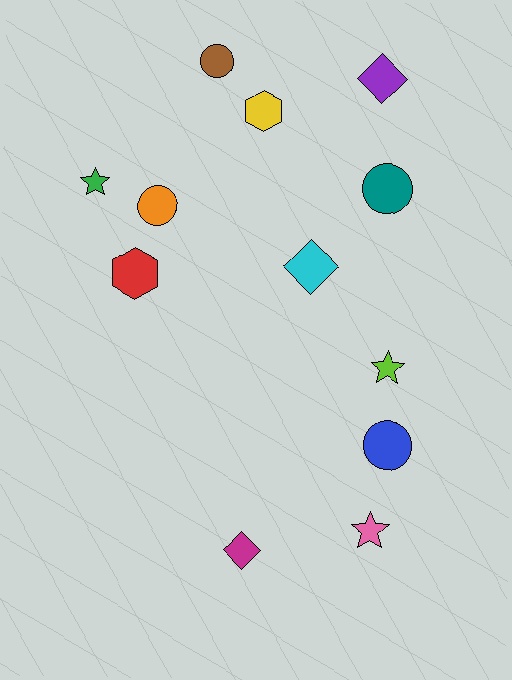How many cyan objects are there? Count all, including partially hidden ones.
There is 1 cyan object.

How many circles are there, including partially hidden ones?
There are 4 circles.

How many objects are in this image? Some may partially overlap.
There are 12 objects.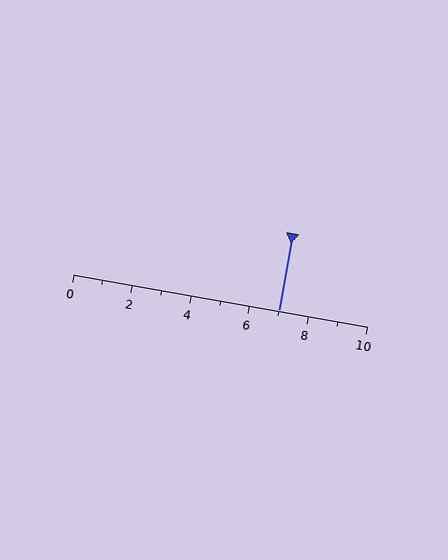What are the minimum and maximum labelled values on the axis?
The axis runs from 0 to 10.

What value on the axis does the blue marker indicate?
The marker indicates approximately 7.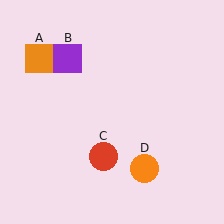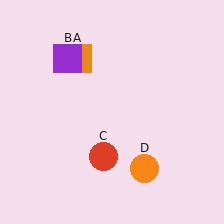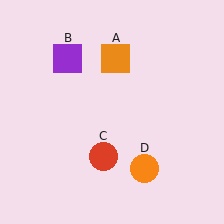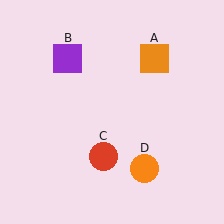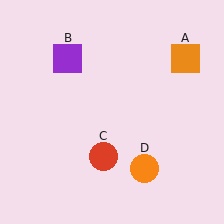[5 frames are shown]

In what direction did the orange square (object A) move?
The orange square (object A) moved right.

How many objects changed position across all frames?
1 object changed position: orange square (object A).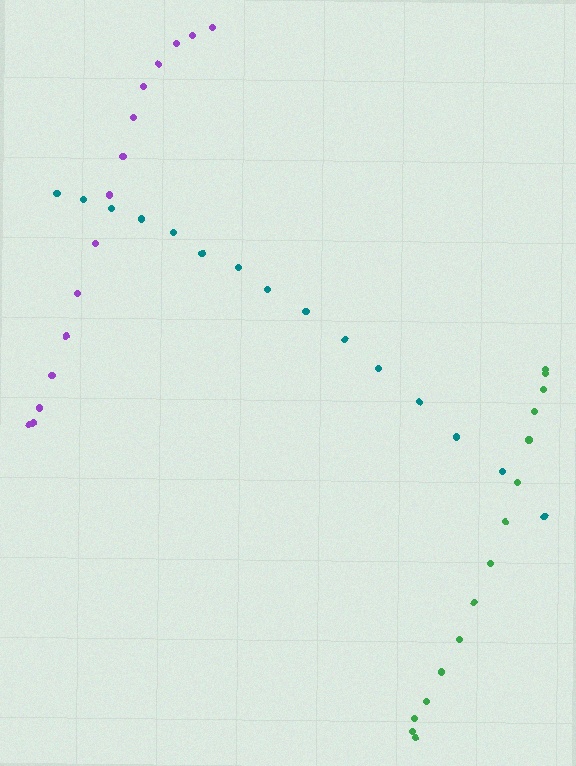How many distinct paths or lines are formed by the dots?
There are 3 distinct paths.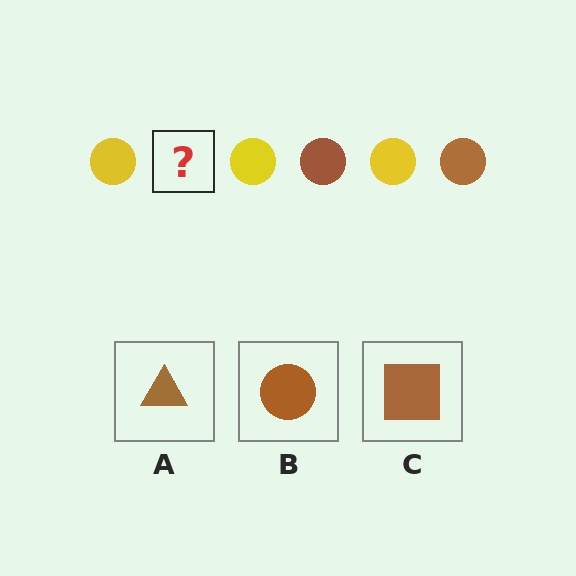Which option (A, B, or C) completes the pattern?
B.